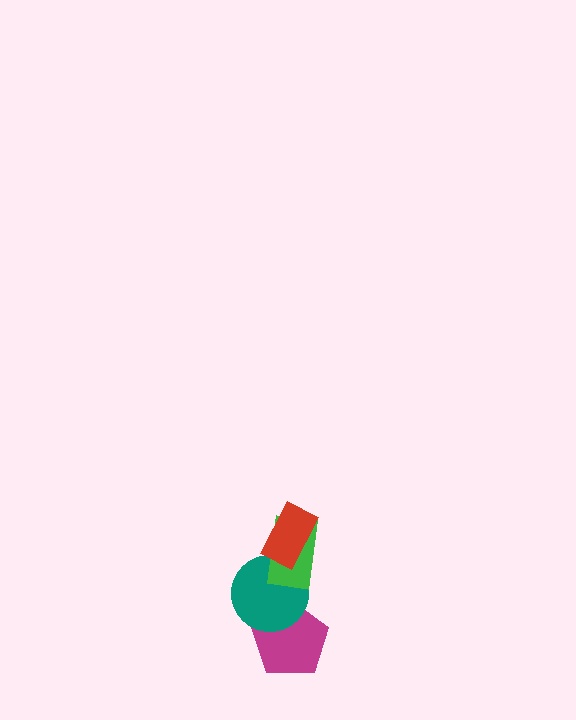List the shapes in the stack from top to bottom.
From top to bottom: the red rectangle, the green rectangle, the teal circle, the magenta pentagon.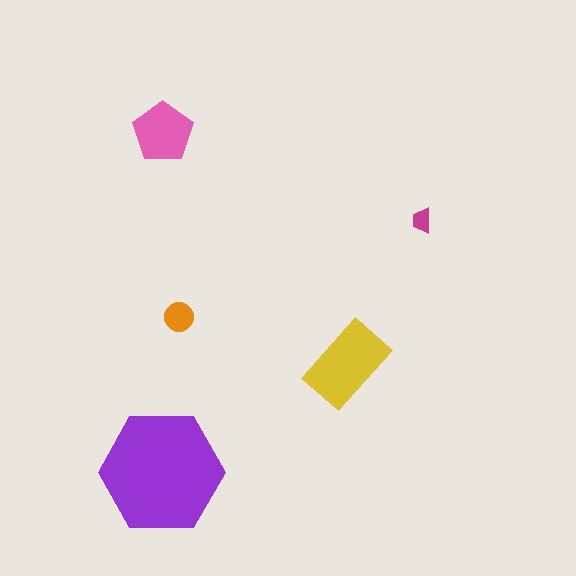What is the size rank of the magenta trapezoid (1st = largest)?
5th.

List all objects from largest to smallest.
The purple hexagon, the yellow rectangle, the pink pentagon, the orange circle, the magenta trapezoid.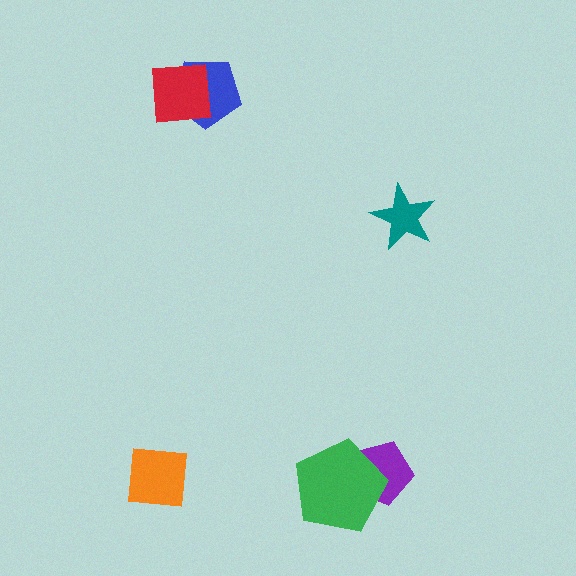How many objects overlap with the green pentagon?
1 object overlaps with the green pentagon.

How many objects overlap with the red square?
1 object overlaps with the red square.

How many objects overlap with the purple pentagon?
1 object overlaps with the purple pentagon.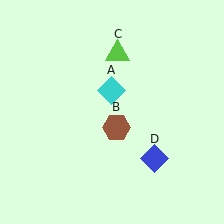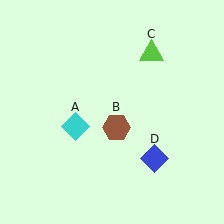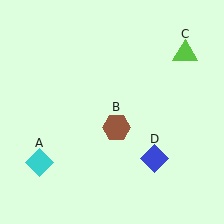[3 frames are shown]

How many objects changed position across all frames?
2 objects changed position: cyan diamond (object A), lime triangle (object C).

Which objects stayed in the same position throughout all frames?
Brown hexagon (object B) and blue diamond (object D) remained stationary.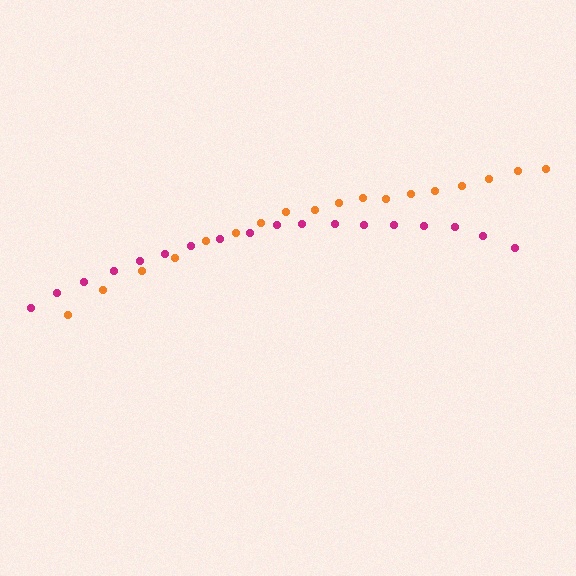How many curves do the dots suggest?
There are 2 distinct paths.